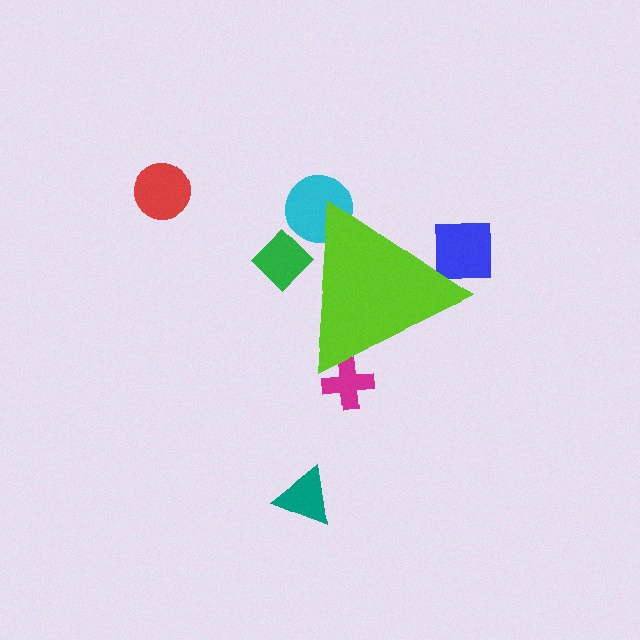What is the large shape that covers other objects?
A lime triangle.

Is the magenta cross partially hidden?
Yes, the magenta cross is partially hidden behind the lime triangle.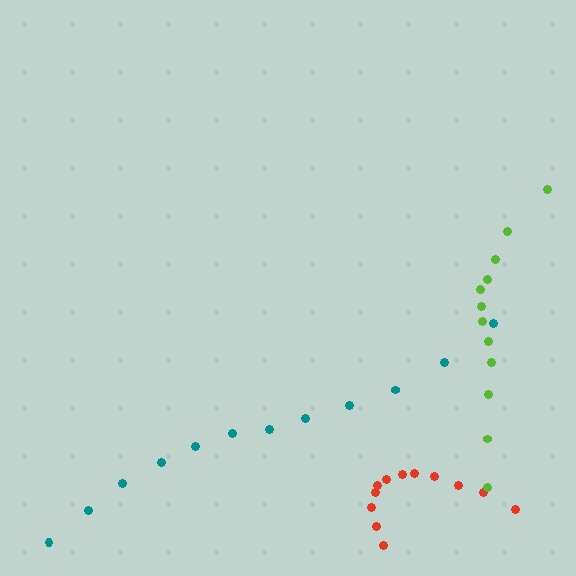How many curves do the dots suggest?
There are 3 distinct paths.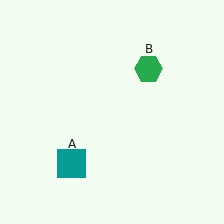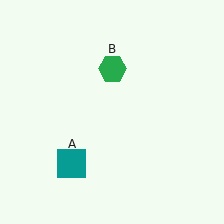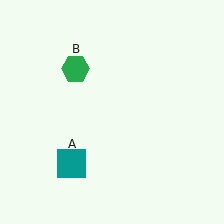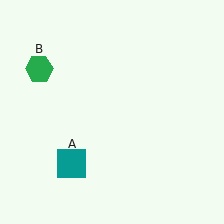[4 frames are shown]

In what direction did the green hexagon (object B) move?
The green hexagon (object B) moved left.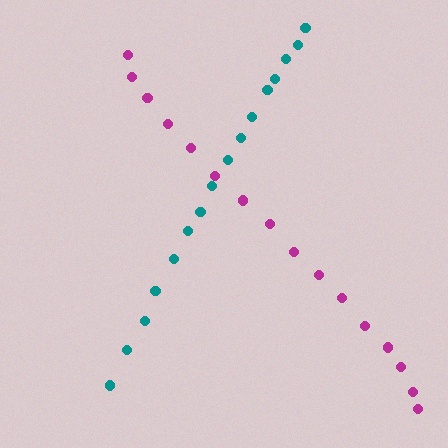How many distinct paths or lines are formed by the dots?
There are 2 distinct paths.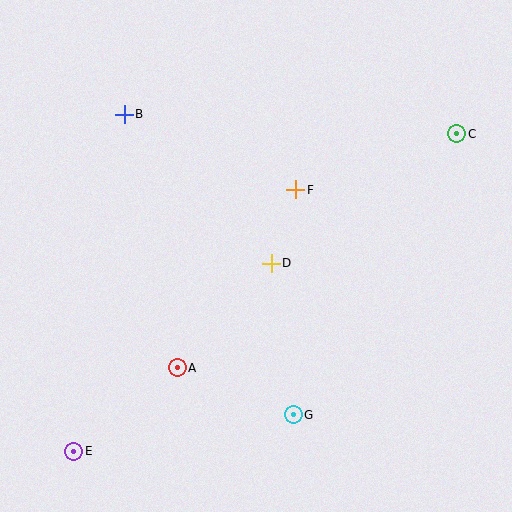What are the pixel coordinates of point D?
Point D is at (271, 263).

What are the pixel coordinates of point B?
Point B is at (124, 114).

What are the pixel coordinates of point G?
Point G is at (293, 415).